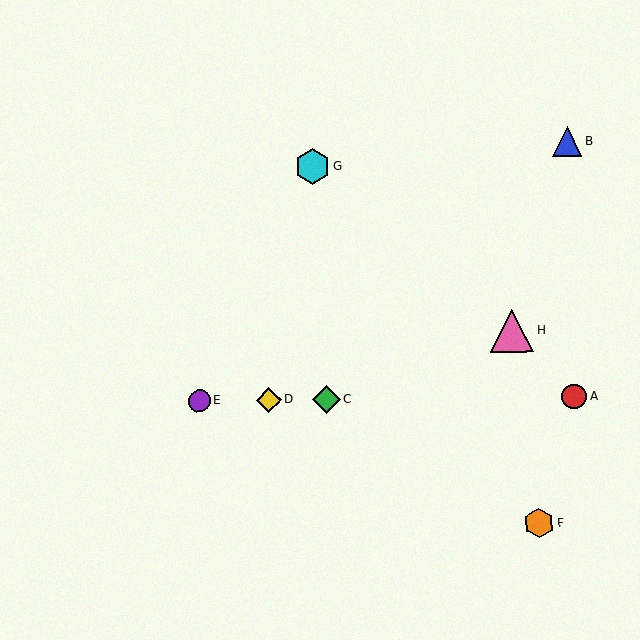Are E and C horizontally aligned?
Yes, both are at y≈401.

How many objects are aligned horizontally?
4 objects (A, C, D, E) are aligned horizontally.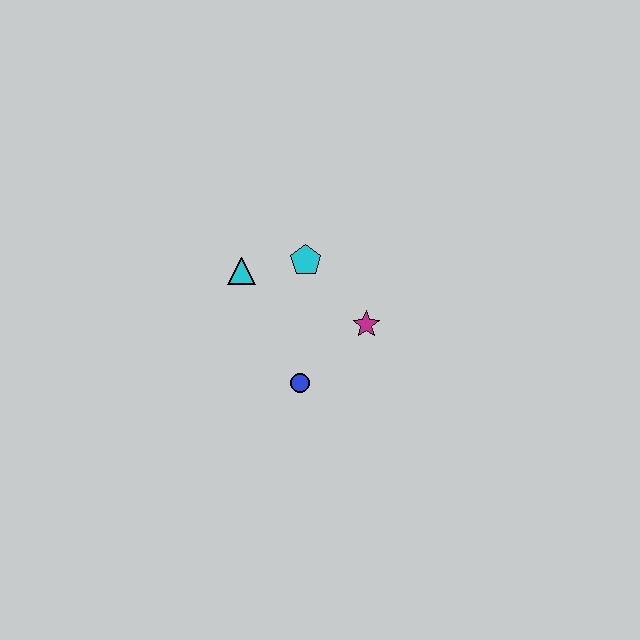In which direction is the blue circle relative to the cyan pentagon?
The blue circle is below the cyan pentagon.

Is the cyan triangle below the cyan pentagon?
Yes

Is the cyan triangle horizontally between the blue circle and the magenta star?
No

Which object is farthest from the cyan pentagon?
The blue circle is farthest from the cyan pentagon.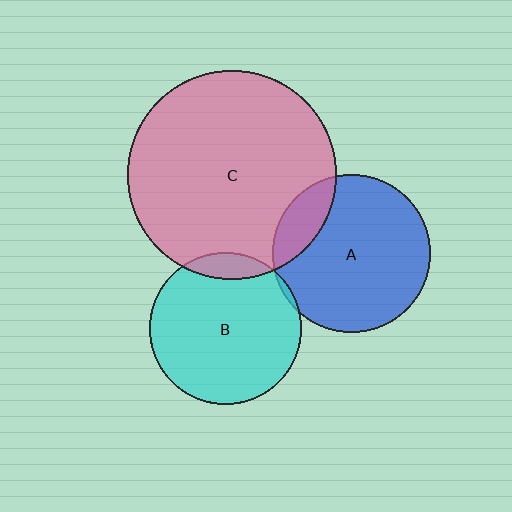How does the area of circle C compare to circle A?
Approximately 1.7 times.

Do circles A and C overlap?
Yes.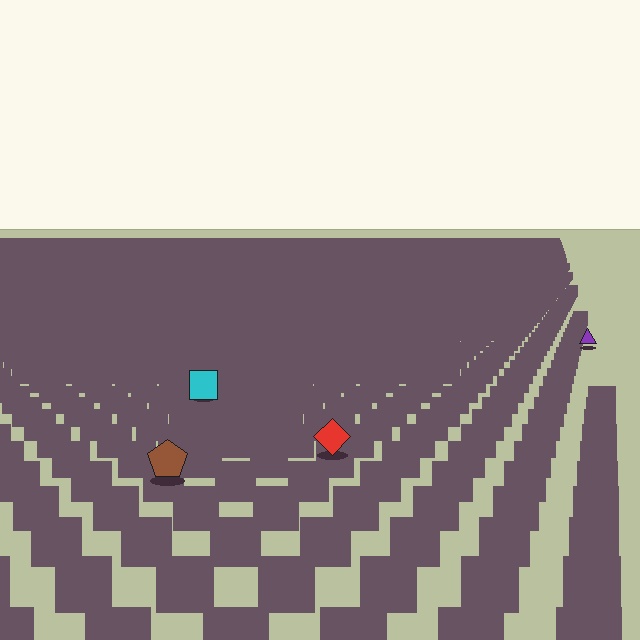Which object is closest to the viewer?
The brown pentagon is closest. The texture marks near it are larger and more spread out.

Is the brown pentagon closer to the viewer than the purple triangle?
Yes. The brown pentagon is closer — you can tell from the texture gradient: the ground texture is coarser near it.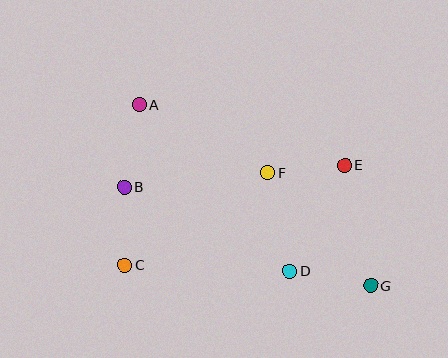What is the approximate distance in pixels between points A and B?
The distance between A and B is approximately 83 pixels.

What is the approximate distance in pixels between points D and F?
The distance between D and F is approximately 101 pixels.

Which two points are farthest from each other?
Points A and G are farthest from each other.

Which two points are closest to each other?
Points E and F are closest to each other.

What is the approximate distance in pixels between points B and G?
The distance between B and G is approximately 266 pixels.